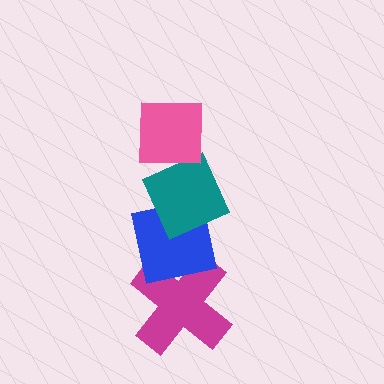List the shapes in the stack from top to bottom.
From top to bottom: the pink square, the teal diamond, the blue square, the magenta cross.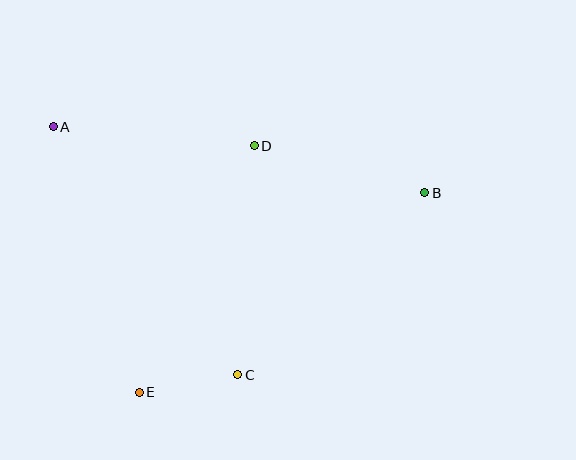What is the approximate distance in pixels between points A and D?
The distance between A and D is approximately 202 pixels.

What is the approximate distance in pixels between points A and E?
The distance between A and E is approximately 279 pixels.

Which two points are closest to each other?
Points C and E are closest to each other.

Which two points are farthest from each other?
Points A and B are farthest from each other.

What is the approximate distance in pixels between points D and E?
The distance between D and E is approximately 272 pixels.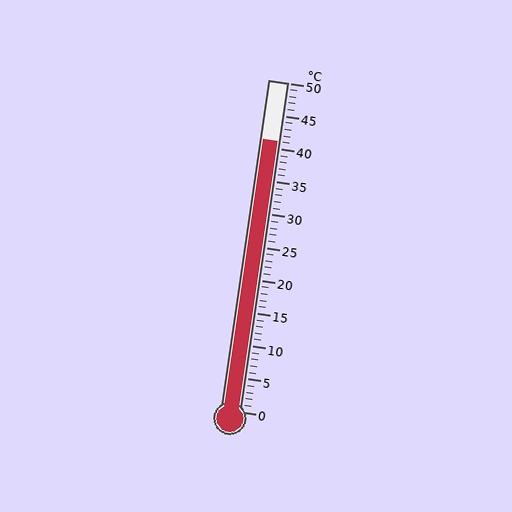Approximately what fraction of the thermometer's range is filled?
The thermometer is filled to approximately 80% of its range.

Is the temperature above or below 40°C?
The temperature is above 40°C.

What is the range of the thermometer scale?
The thermometer scale ranges from 0°C to 50°C.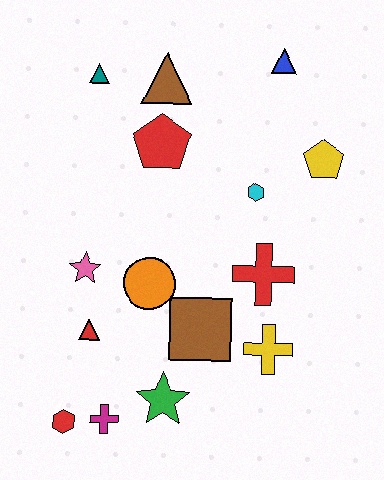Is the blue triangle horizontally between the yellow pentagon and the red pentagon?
Yes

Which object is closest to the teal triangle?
The brown triangle is closest to the teal triangle.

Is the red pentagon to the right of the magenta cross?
Yes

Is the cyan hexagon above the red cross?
Yes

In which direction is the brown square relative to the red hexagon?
The brown square is to the right of the red hexagon.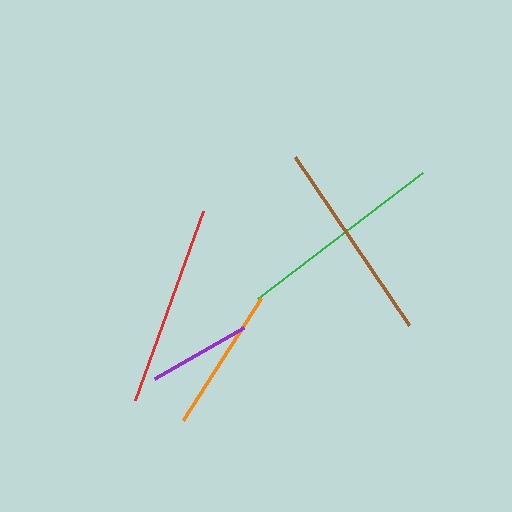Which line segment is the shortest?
The purple line is the shortest at approximately 102 pixels.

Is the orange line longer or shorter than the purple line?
The orange line is longer than the purple line.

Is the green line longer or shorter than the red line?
The green line is longer than the red line.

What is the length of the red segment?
The red segment is approximately 201 pixels long.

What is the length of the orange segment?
The orange segment is approximately 145 pixels long.